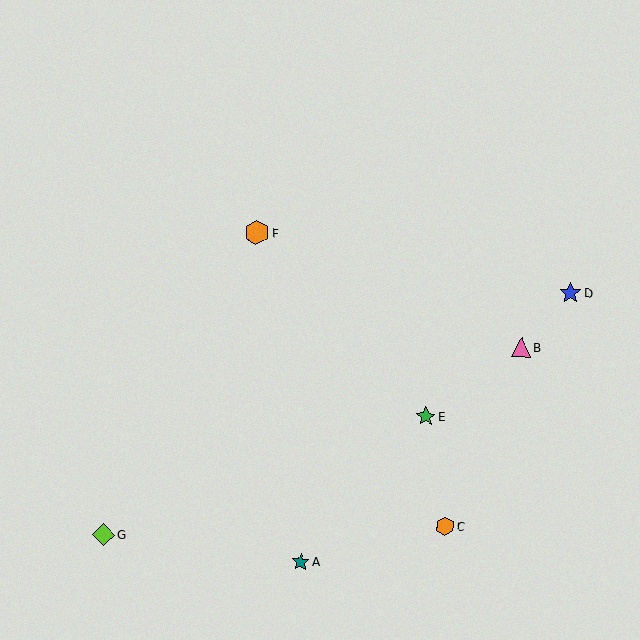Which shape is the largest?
The orange hexagon (labeled F) is the largest.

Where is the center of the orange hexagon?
The center of the orange hexagon is at (257, 232).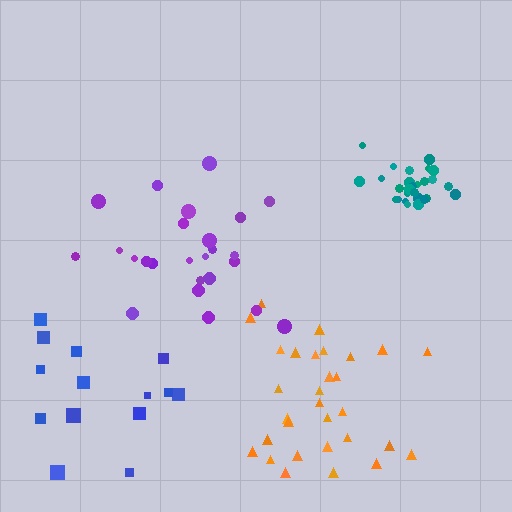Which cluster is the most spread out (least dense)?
Blue.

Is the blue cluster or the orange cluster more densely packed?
Orange.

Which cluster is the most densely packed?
Teal.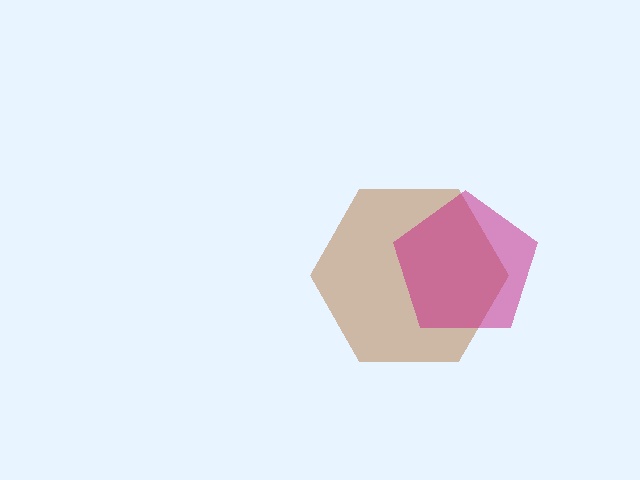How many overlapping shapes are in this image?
There are 2 overlapping shapes in the image.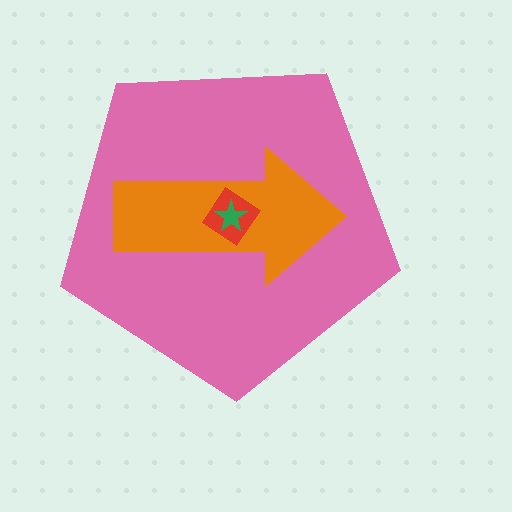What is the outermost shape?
The pink pentagon.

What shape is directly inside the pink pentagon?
The orange arrow.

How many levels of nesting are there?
4.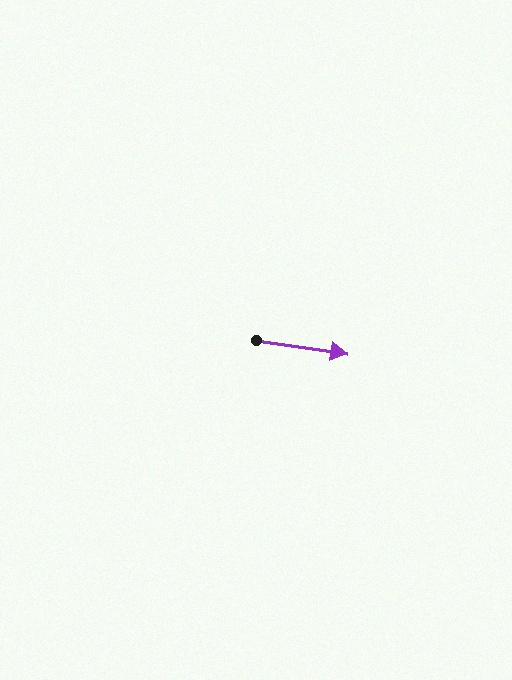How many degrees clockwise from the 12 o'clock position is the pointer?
Approximately 98 degrees.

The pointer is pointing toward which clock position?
Roughly 3 o'clock.